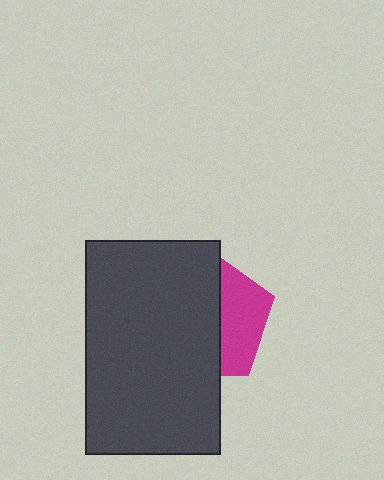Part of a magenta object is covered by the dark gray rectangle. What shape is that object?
It is a pentagon.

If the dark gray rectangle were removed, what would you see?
You would see the complete magenta pentagon.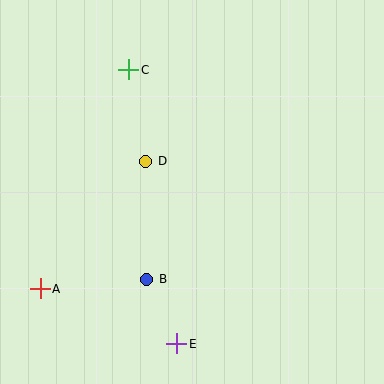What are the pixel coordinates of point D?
Point D is at (146, 161).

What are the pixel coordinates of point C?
Point C is at (129, 70).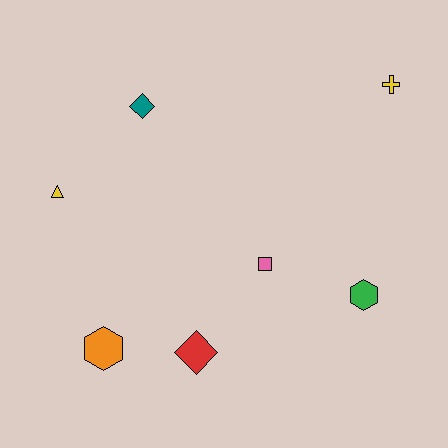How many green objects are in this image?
There is 1 green object.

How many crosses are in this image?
There is 1 cross.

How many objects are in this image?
There are 7 objects.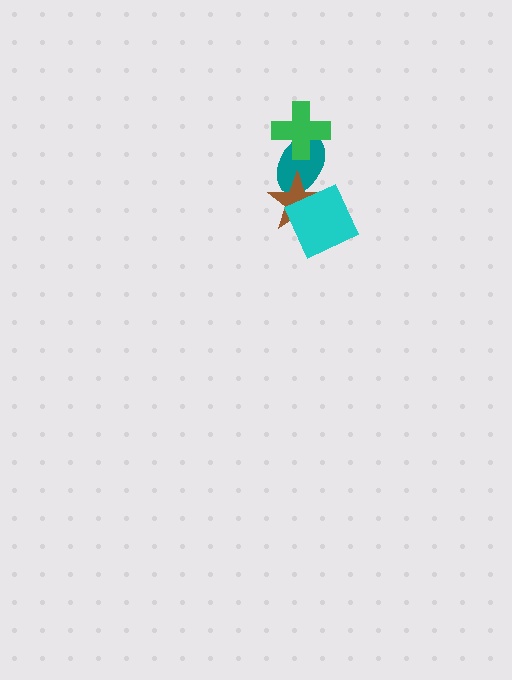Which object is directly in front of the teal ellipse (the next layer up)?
The green cross is directly in front of the teal ellipse.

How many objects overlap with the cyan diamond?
2 objects overlap with the cyan diamond.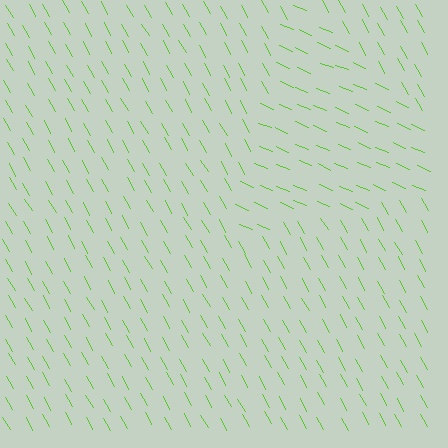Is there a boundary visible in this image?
Yes, there is a texture boundary formed by a change in line orientation.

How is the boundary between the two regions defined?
The boundary is defined purely by a change in line orientation (approximately 38 degrees difference). All lines are the same color and thickness.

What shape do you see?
I see a triangle.